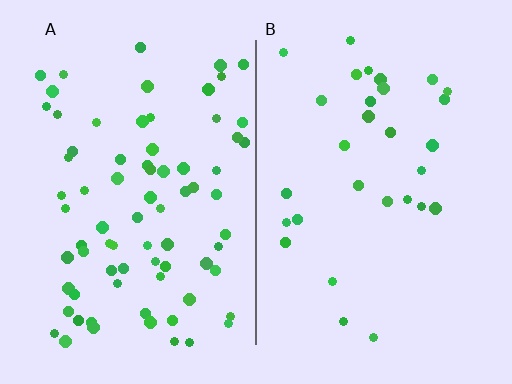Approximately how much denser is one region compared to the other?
Approximately 2.6× — region A over region B.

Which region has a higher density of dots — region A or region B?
A (the left).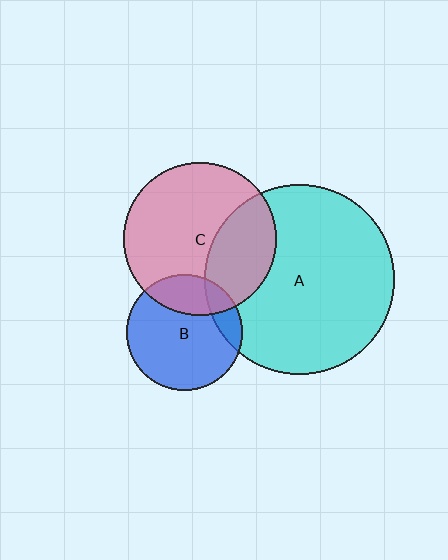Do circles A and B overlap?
Yes.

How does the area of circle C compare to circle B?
Approximately 1.7 times.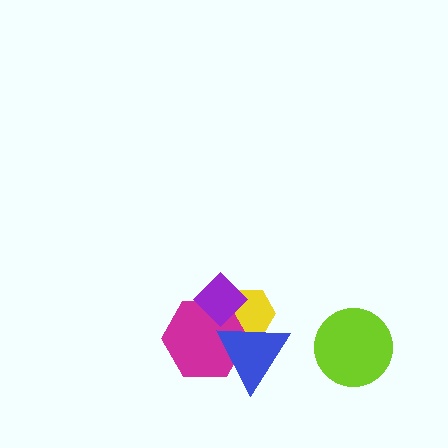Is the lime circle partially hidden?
No, no other shape covers it.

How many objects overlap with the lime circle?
0 objects overlap with the lime circle.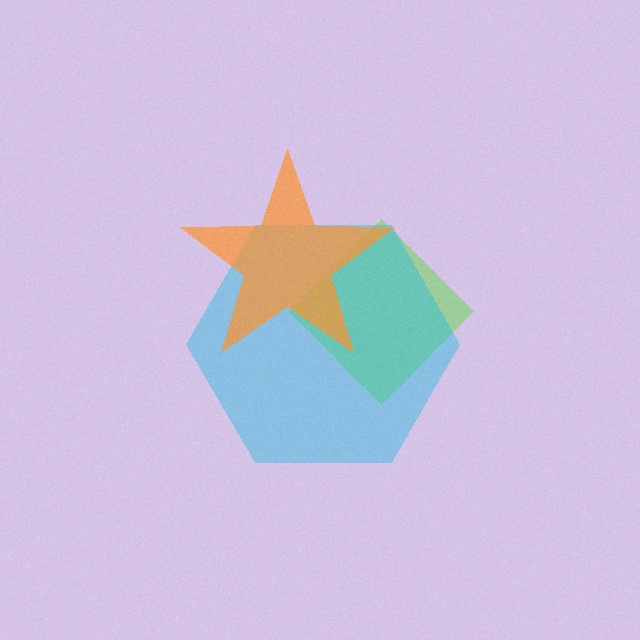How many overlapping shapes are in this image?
There are 3 overlapping shapes in the image.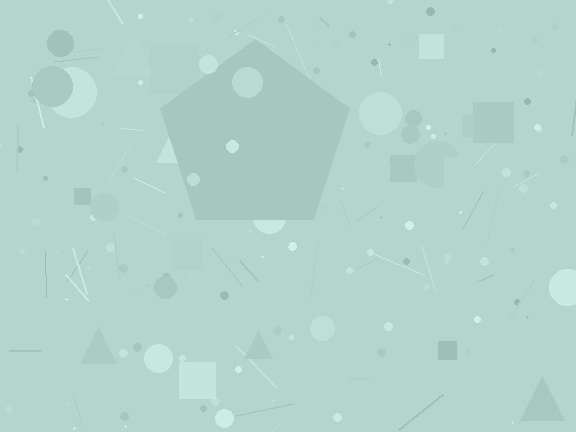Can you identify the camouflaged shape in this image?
The camouflaged shape is a pentagon.